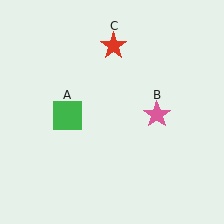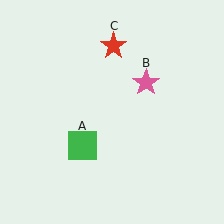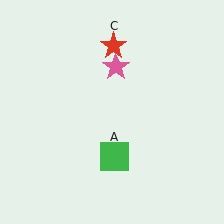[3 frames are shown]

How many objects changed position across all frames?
2 objects changed position: green square (object A), pink star (object B).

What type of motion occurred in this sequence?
The green square (object A), pink star (object B) rotated counterclockwise around the center of the scene.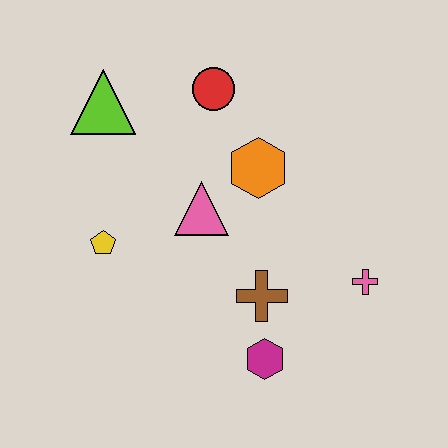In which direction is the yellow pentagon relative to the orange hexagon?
The yellow pentagon is to the left of the orange hexagon.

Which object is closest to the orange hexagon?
The pink triangle is closest to the orange hexagon.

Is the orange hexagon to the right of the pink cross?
No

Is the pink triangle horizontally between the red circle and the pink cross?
No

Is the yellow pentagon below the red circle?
Yes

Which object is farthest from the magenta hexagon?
The lime triangle is farthest from the magenta hexagon.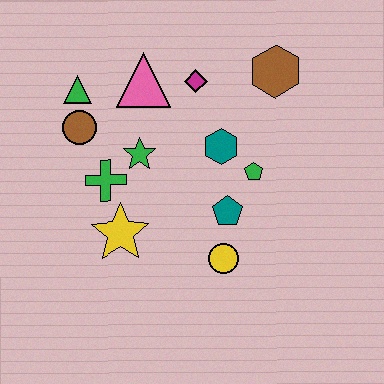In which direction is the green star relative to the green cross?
The green star is to the right of the green cross.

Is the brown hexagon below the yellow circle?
No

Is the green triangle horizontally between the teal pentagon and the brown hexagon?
No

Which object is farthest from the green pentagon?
The green triangle is farthest from the green pentagon.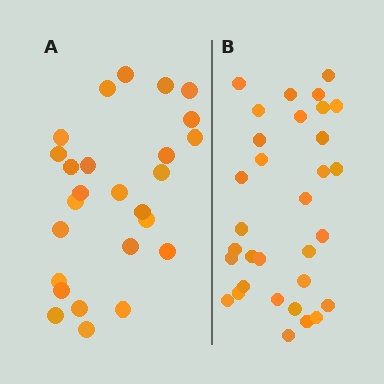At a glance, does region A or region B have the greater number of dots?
Region B (the right region) has more dots.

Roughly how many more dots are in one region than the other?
Region B has about 6 more dots than region A.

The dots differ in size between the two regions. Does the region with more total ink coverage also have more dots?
No. Region A has more total ink coverage because its dots are larger, but region B actually contains more individual dots. Total area can be misleading — the number of items is what matters here.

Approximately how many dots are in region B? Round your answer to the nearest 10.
About 30 dots. (The exact count is 32, which rounds to 30.)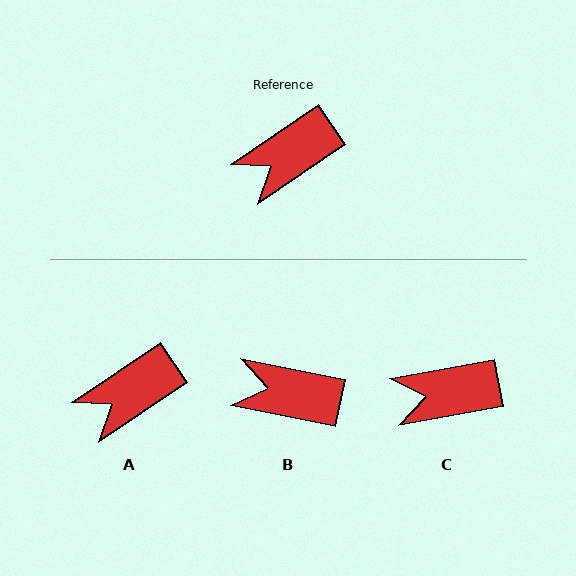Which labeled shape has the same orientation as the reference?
A.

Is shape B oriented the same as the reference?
No, it is off by about 46 degrees.